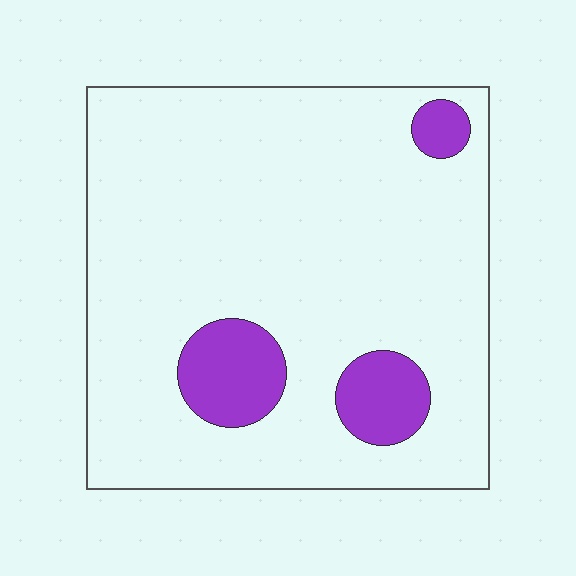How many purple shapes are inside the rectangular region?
3.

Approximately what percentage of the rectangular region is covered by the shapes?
Approximately 10%.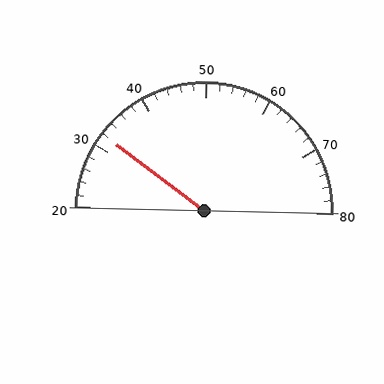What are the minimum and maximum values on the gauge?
The gauge ranges from 20 to 80.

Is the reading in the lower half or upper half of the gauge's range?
The reading is in the lower half of the range (20 to 80).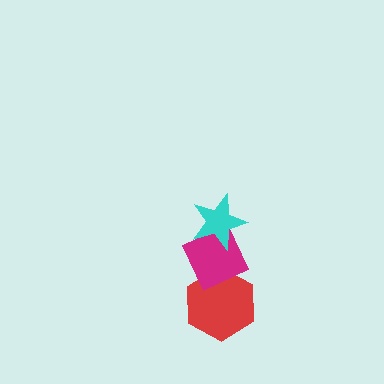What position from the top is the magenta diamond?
The magenta diamond is 2nd from the top.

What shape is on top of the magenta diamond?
The cyan star is on top of the magenta diamond.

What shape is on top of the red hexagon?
The magenta diamond is on top of the red hexagon.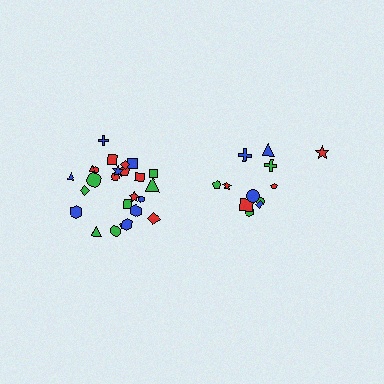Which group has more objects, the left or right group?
The left group.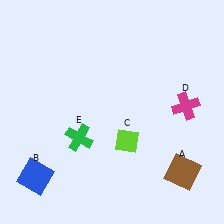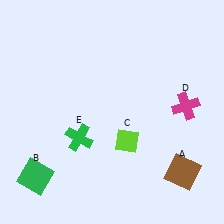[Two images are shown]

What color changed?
The square (B) changed from blue in Image 1 to green in Image 2.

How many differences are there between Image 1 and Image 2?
There is 1 difference between the two images.